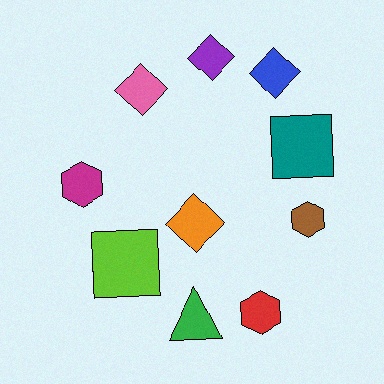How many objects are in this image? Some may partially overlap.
There are 10 objects.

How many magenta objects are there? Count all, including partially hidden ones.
There is 1 magenta object.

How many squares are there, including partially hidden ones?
There are 2 squares.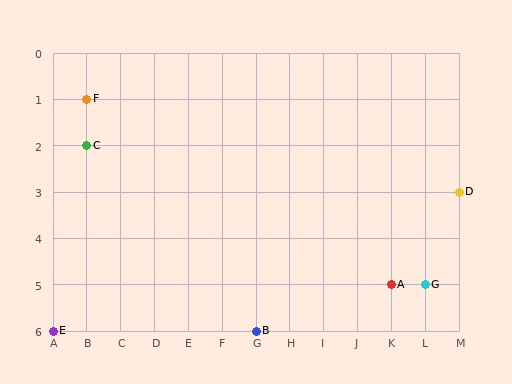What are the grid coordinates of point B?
Point B is at grid coordinates (G, 6).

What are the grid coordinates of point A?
Point A is at grid coordinates (K, 5).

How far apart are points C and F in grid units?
Points C and F are 1 row apart.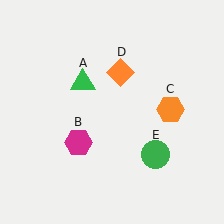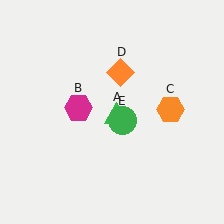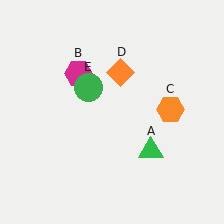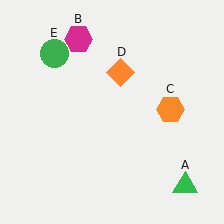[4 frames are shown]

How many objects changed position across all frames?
3 objects changed position: green triangle (object A), magenta hexagon (object B), green circle (object E).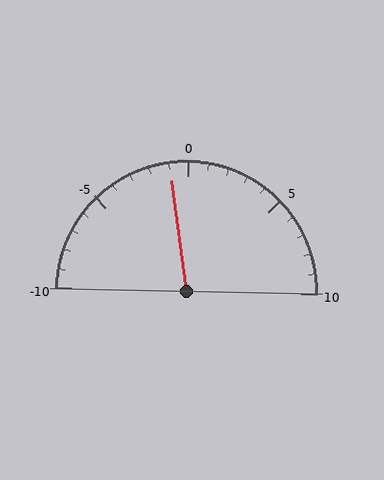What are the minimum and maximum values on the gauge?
The gauge ranges from -10 to 10.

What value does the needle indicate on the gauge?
The needle indicates approximately -1.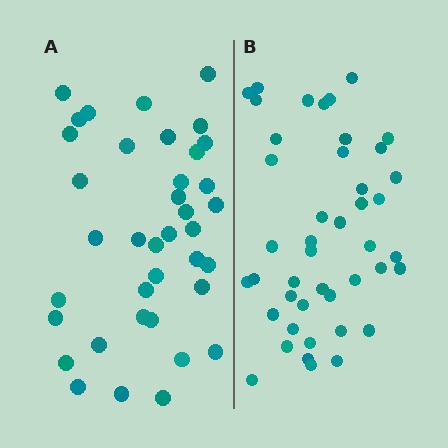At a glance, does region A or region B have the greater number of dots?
Region B (the right region) has more dots.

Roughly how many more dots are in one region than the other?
Region B has about 6 more dots than region A.